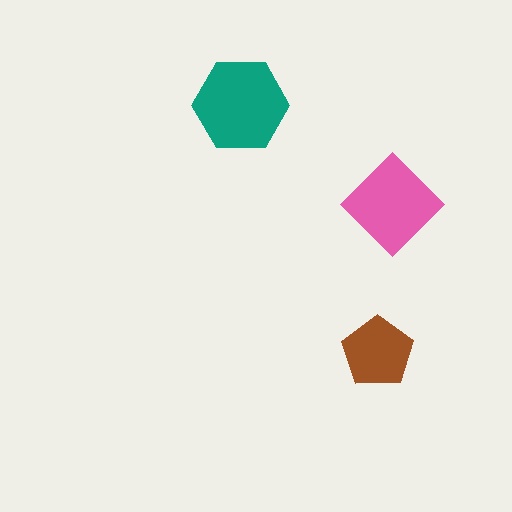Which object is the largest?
The teal hexagon.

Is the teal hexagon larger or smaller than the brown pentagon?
Larger.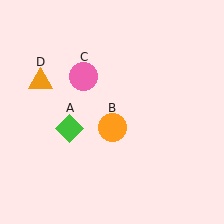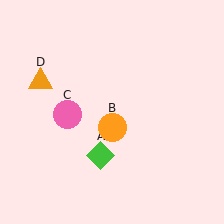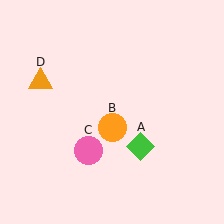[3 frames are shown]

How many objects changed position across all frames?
2 objects changed position: green diamond (object A), pink circle (object C).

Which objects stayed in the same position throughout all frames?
Orange circle (object B) and orange triangle (object D) remained stationary.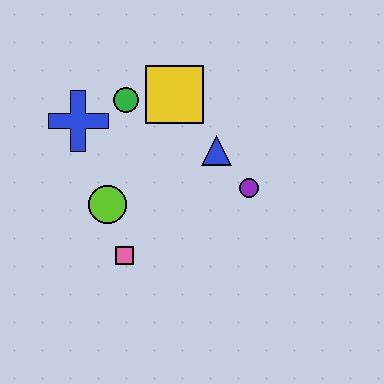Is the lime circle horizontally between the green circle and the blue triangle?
No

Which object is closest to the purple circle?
The blue triangle is closest to the purple circle.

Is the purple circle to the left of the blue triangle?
No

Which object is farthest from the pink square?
The yellow square is farthest from the pink square.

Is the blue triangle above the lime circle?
Yes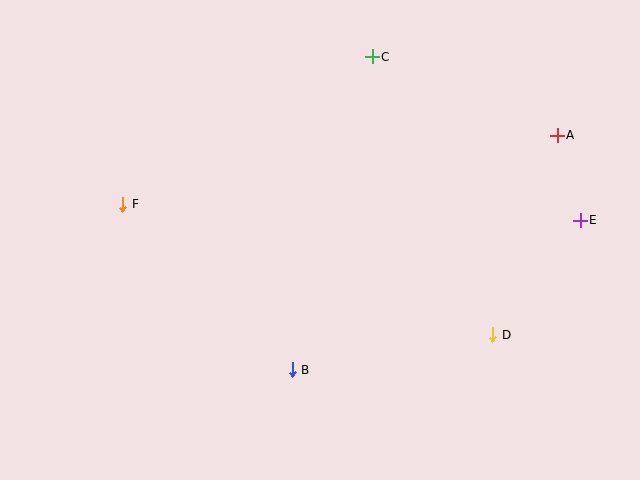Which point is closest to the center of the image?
Point B at (292, 370) is closest to the center.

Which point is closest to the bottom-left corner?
Point F is closest to the bottom-left corner.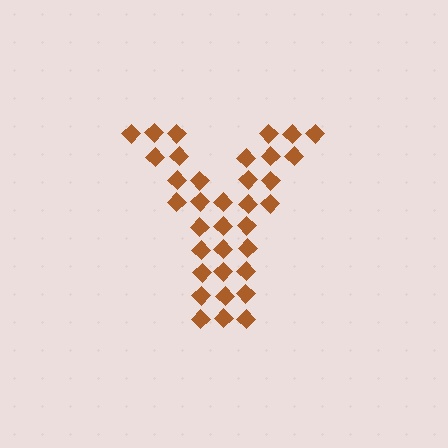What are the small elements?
The small elements are diamonds.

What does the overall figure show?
The overall figure shows the letter Y.